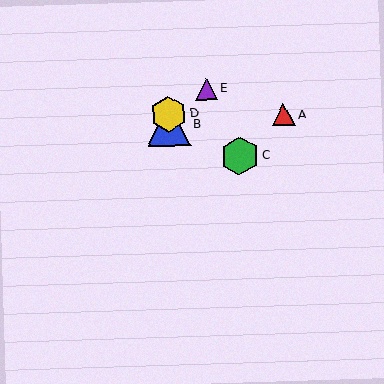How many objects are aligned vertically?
2 objects (B, D) are aligned vertically.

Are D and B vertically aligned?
Yes, both are at x≈168.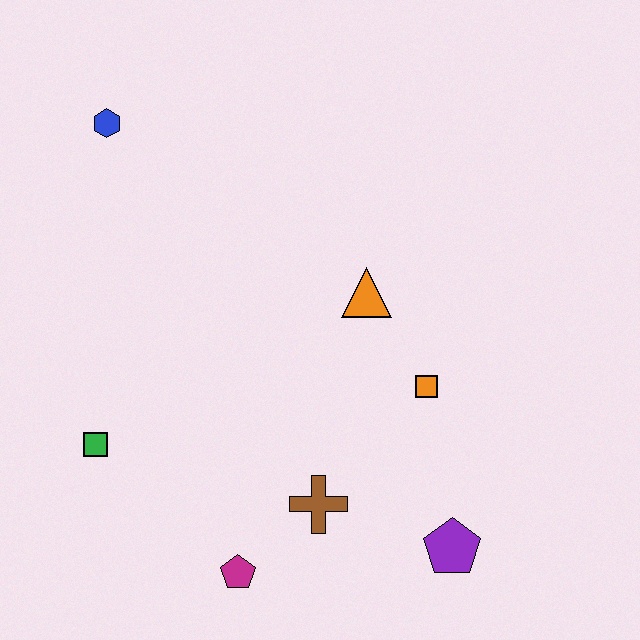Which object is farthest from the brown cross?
The blue hexagon is farthest from the brown cross.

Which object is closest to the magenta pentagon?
The brown cross is closest to the magenta pentagon.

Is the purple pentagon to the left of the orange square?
No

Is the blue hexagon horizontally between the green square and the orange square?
Yes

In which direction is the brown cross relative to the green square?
The brown cross is to the right of the green square.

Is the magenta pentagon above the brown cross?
No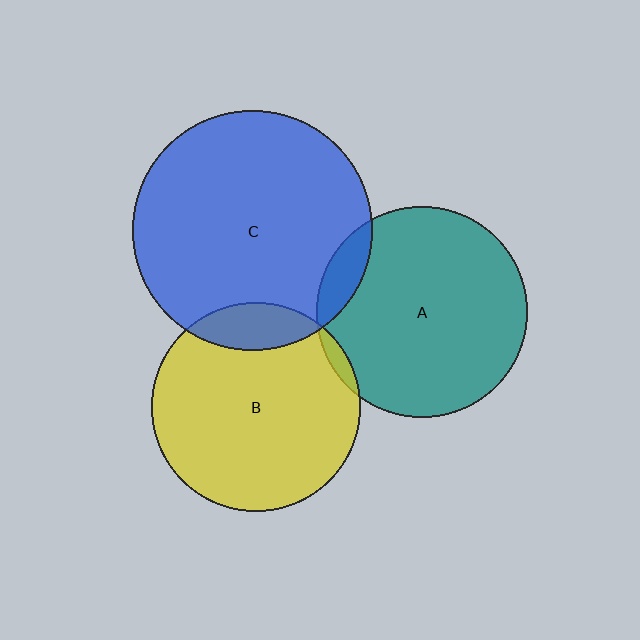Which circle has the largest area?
Circle C (blue).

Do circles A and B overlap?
Yes.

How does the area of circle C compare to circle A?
Approximately 1.3 times.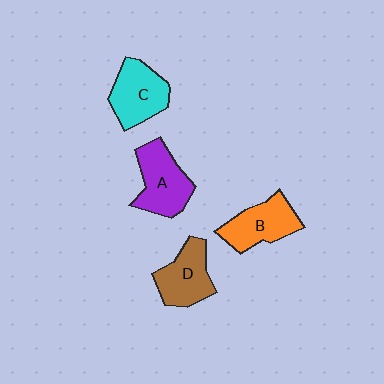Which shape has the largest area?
Shape A (purple).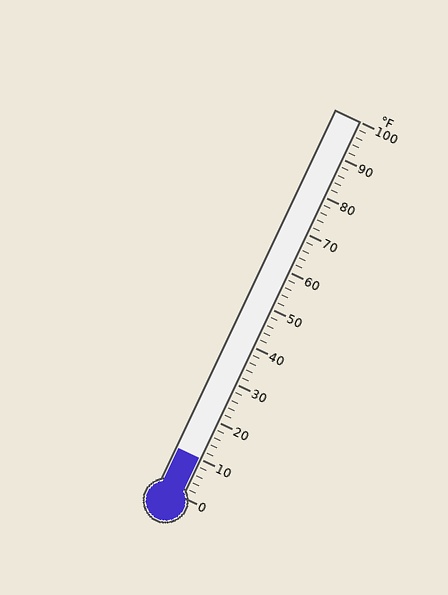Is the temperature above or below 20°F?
The temperature is below 20°F.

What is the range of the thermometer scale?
The thermometer scale ranges from 0°F to 100°F.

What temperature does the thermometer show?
The thermometer shows approximately 10°F.